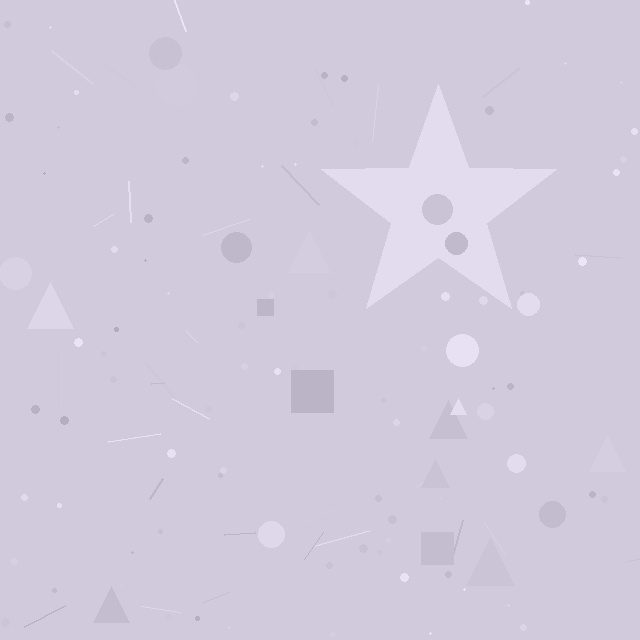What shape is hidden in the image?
A star is hidden in the image.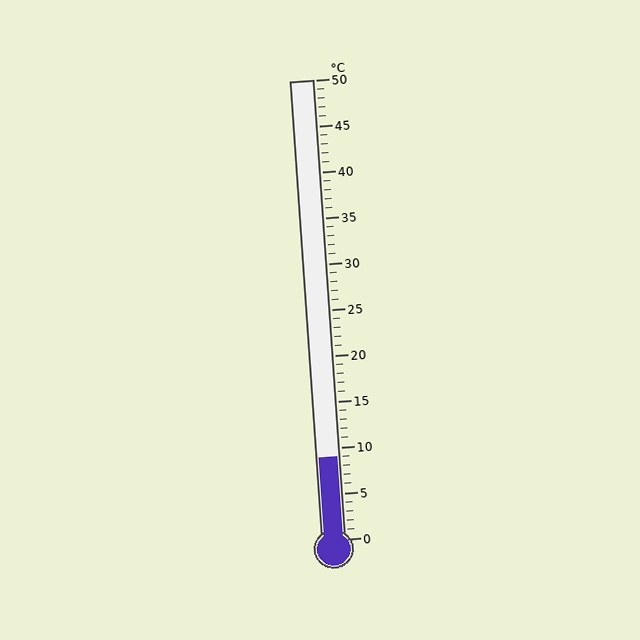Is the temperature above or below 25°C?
The temperature is below 25°C.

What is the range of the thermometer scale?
The thermometer scale ranges from 0°C to 50°C.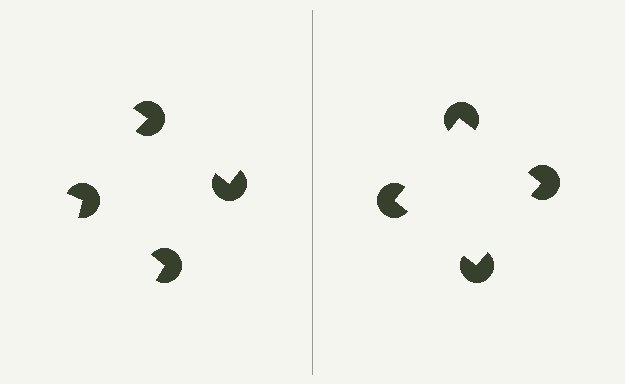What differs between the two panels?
The pac-man discs are positioned identically on both sides; only the wedge orientations differ. On the right they align to a square; on the left they are misaligned.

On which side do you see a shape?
An illusory square appears on the right side. On the left side the wedge cuts are rotated, so no coherent shape forms.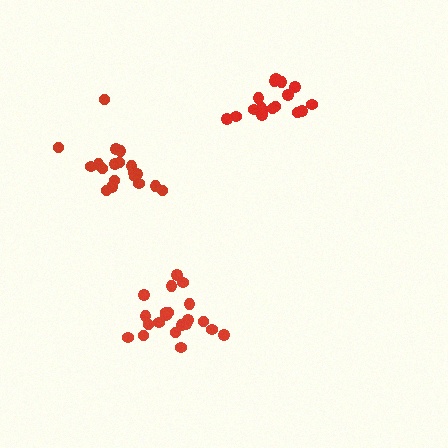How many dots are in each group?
Group 1: 21 dots, Group 2: 17 dots, Group 3: 20 dots (58 total).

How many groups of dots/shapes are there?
There are 3 groups.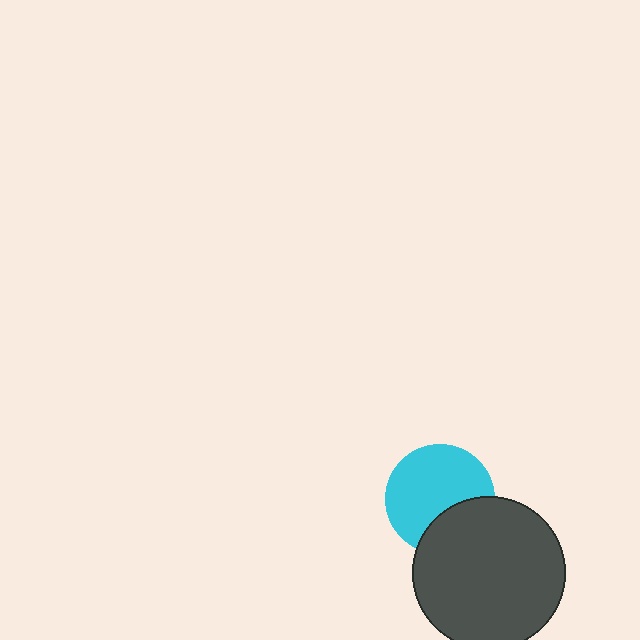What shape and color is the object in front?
The object in front is a dark gray circle.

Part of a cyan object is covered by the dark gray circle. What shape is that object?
It is a circle.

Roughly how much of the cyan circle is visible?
Most of it is visible (roughly 70%).